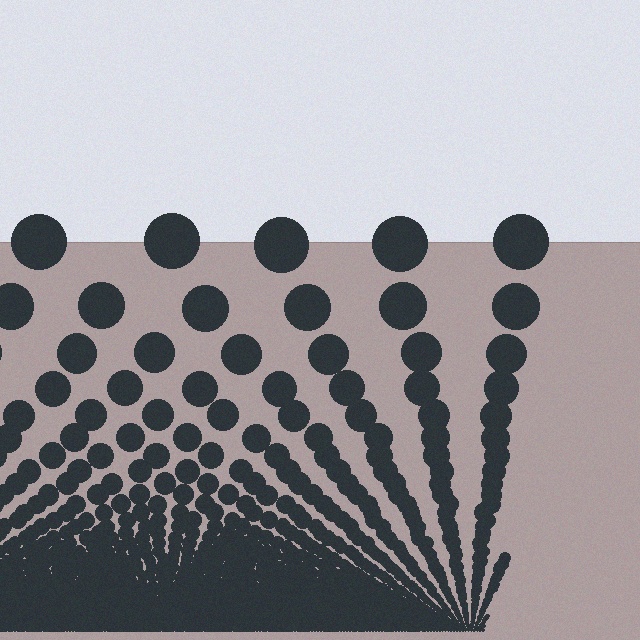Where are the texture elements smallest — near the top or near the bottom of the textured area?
Near the bottom.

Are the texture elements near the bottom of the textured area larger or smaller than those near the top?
Smaller. The gradient is inverted — elements near the bottom are smaller and denser.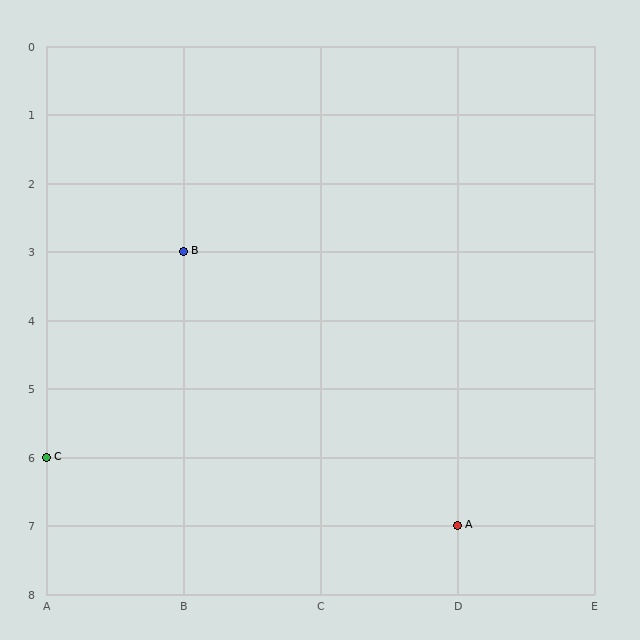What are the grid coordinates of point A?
Point A is at grid coordinates (D, 7).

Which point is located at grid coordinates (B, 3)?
Point B is at (B, 3).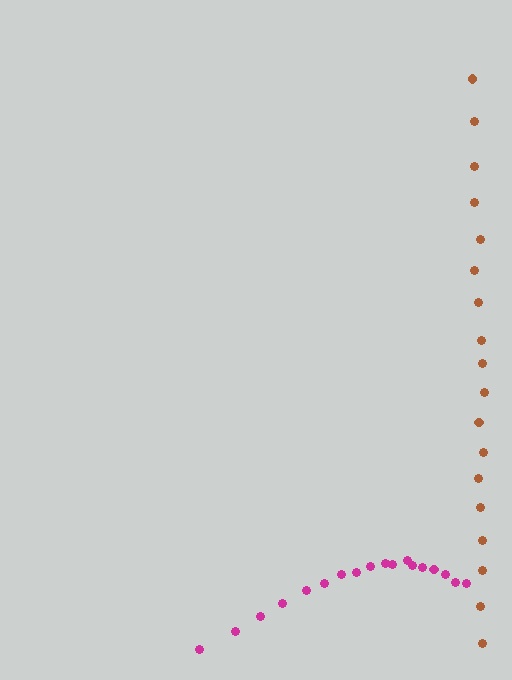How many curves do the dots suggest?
There are 2 distinct paths.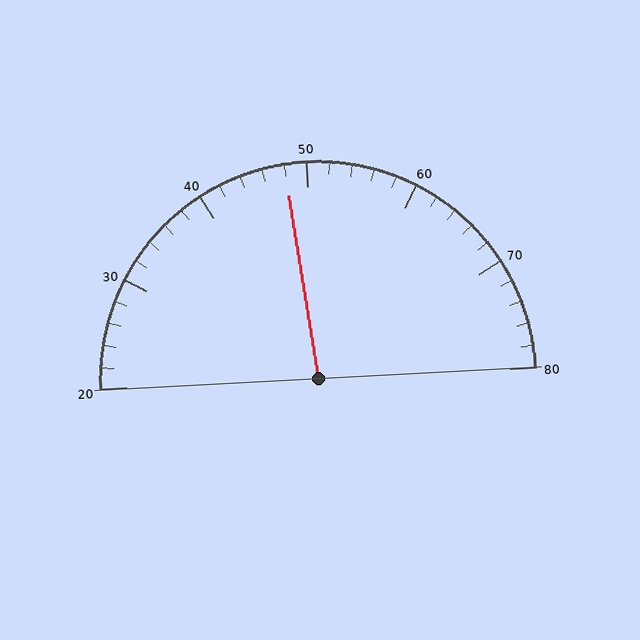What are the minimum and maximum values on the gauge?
The gauge ranges from 20 to 80.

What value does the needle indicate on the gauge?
The needle indicates approximately 48.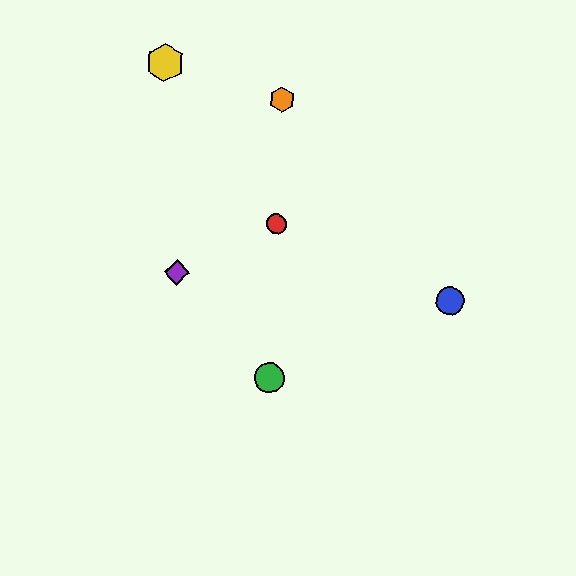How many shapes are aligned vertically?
3 shapes (the red circle, the green circle, the orange hexagon) are aligned vertically.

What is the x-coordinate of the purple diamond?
The purple diamond is at x≈177.